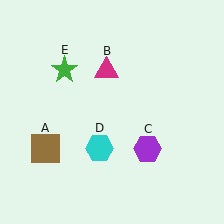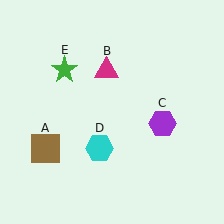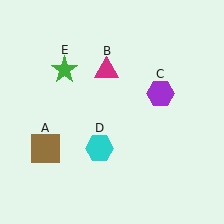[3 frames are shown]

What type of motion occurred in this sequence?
The purple hexagon (object C) rotated counterclockwise around the center of the scene.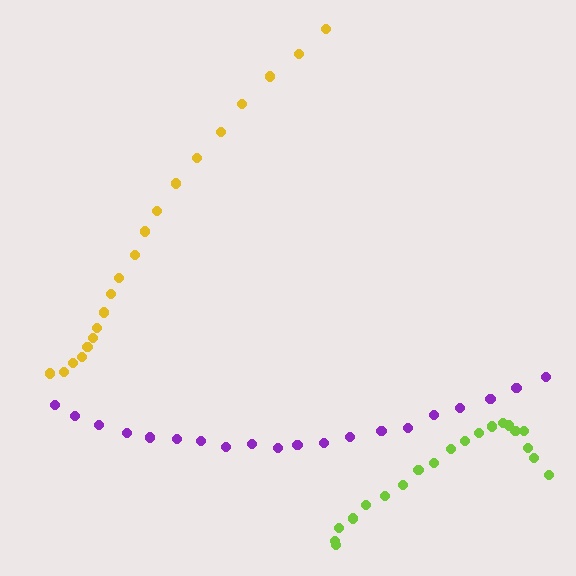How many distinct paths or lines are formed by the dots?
There are 3 distinct paths.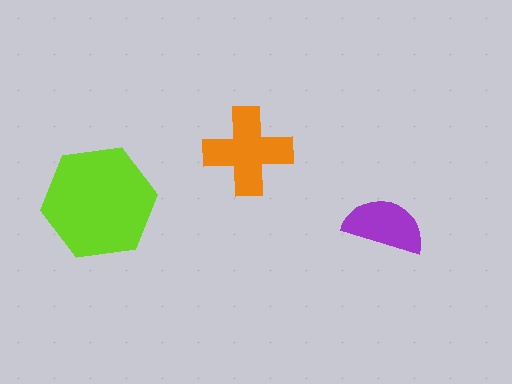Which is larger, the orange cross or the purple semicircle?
The orange cross.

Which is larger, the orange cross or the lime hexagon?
The lime hexagon.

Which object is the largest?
The lime hexagon.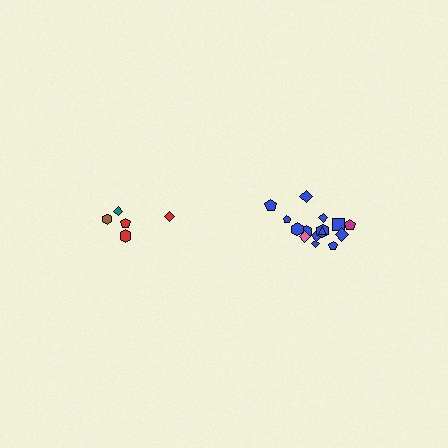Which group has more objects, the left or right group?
The right group.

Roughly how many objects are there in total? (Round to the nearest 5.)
Roughly 20 objects in total.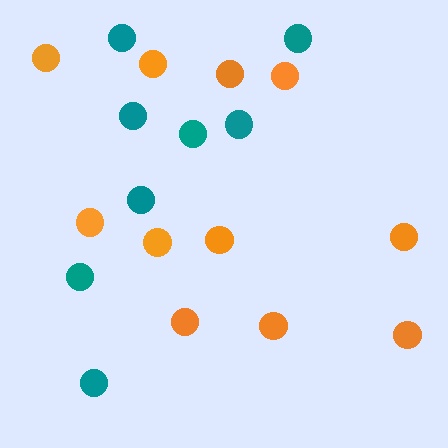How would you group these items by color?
There are 2 groups: one group of orange circles (11) and one group of teal circles (8).